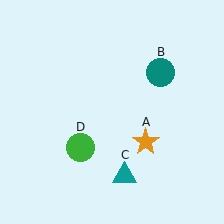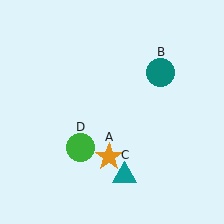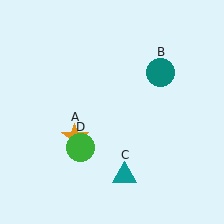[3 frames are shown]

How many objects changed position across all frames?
1 object changed position: orange star (object A).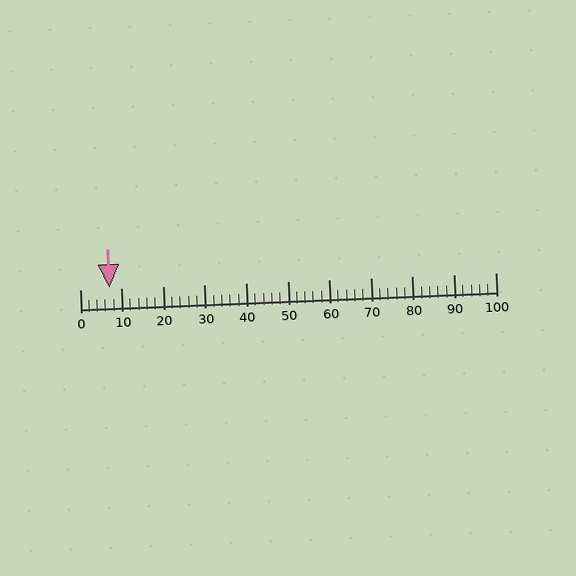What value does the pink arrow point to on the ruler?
The pink arrow points to approximately 7.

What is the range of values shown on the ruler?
The ruler shows values from 0 to 100.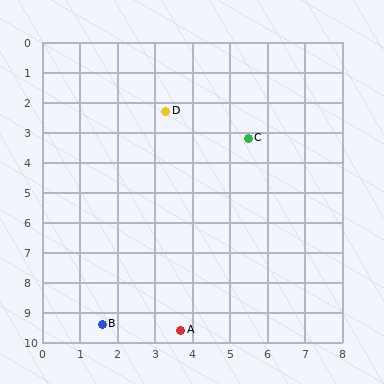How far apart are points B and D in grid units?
Points B and D are about 7.3 grid units apart.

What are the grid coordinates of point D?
Point D is at approximately (3.3, 2.3).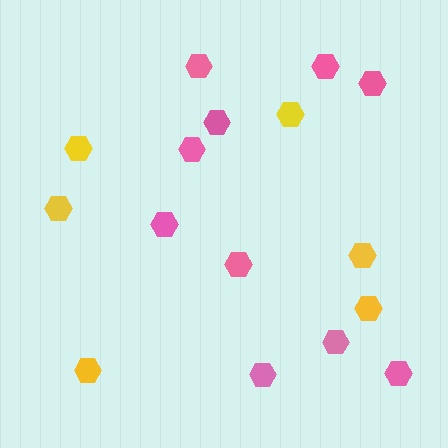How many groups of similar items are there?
There are 2 groups: one group of yellow hexagons (6) and one group of pink hexagons (10).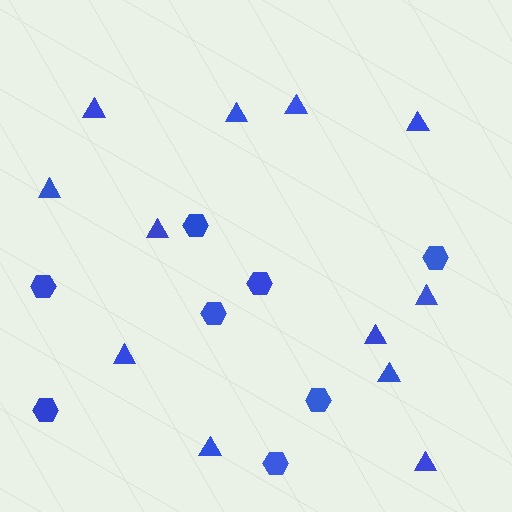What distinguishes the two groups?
There are 2 groups: one group of triangles (12) and one group of hexagons (8).